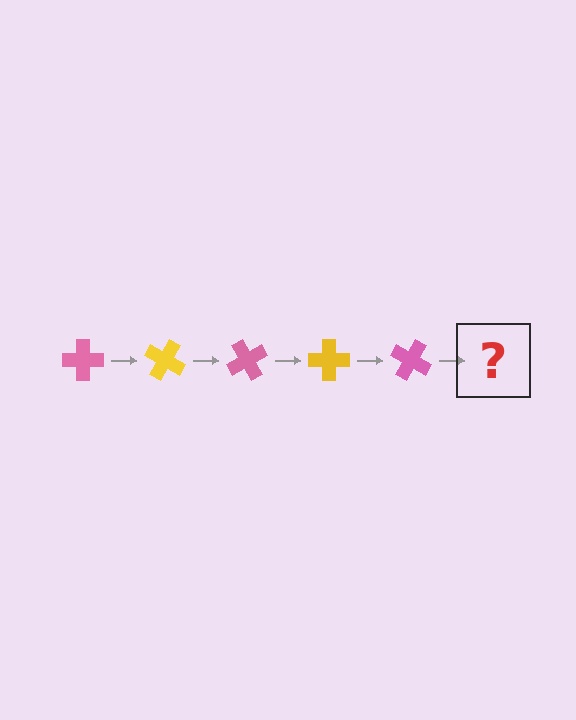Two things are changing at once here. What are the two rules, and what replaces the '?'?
The two rules are that it rotates 30 degrees each step and the color cycles through pink and yellow. The '?' should be a yellow cross, rotated 150 degrees from the start.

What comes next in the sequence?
The next element should be a yellow cross, rotated 150 degrees from the start.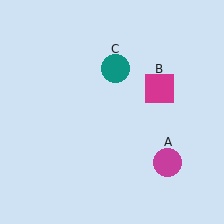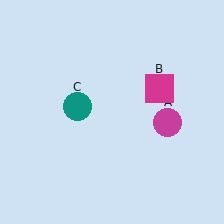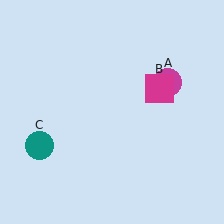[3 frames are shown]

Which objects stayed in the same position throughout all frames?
Magenta square (object B) remained stationary.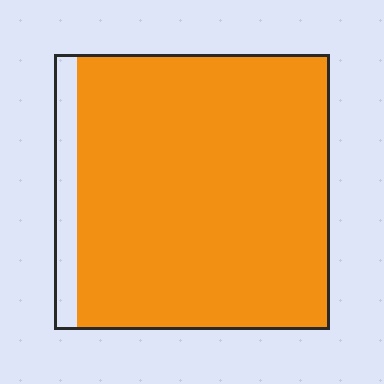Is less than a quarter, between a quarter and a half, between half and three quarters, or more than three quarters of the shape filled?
More than three quarters.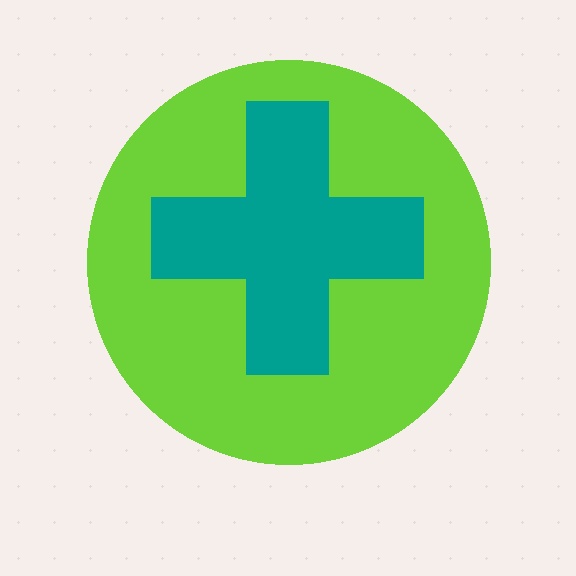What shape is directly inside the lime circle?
The teal cross.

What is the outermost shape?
The lime circle.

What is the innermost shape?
The teal cross.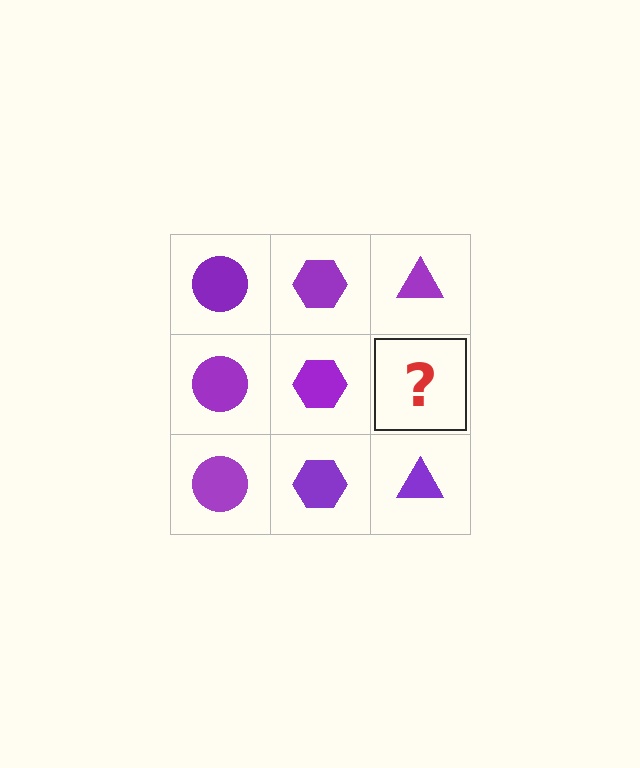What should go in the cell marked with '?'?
The missing cell should contain a purple triangle.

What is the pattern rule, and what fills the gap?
The rule is that each column has a consistent shape. The gap should be filled with a purple triangle.